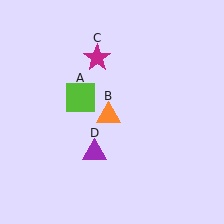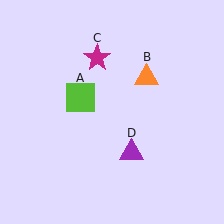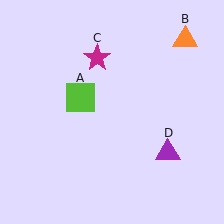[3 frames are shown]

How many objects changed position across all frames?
2 objects changed position: orange triangle (object B), purple triangle (object D).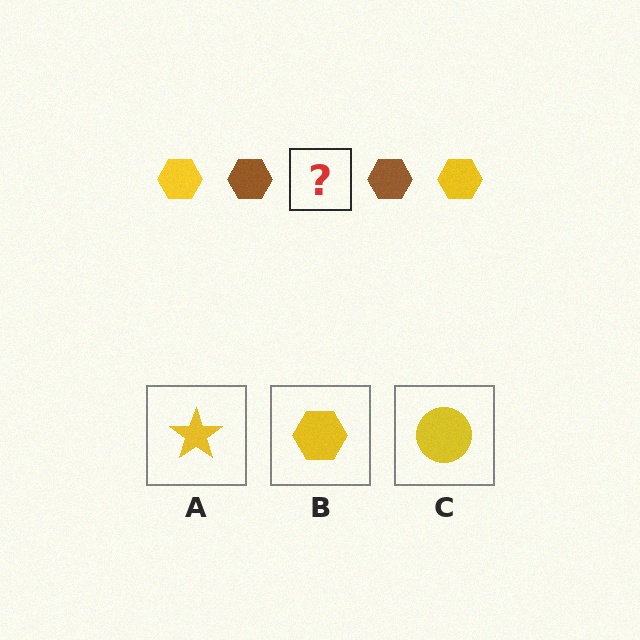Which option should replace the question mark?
Option B.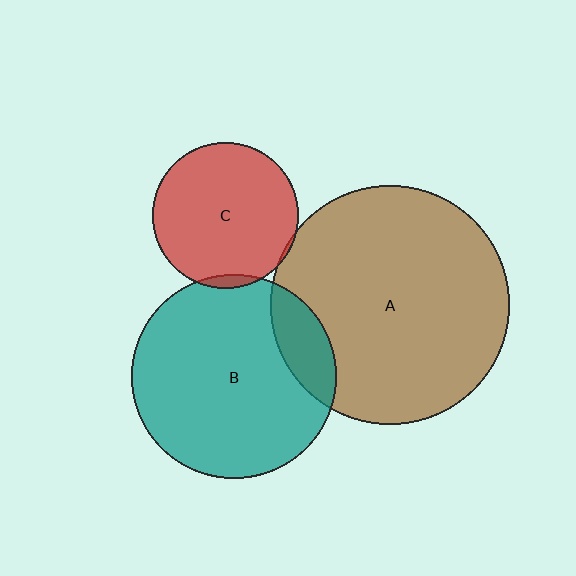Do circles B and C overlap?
Yes.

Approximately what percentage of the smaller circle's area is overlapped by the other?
Approximately 5%.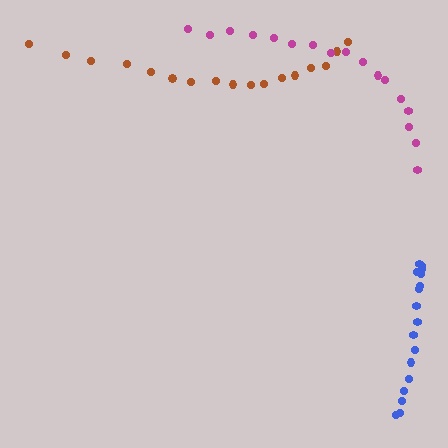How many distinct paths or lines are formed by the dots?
There are 3 distinct paths.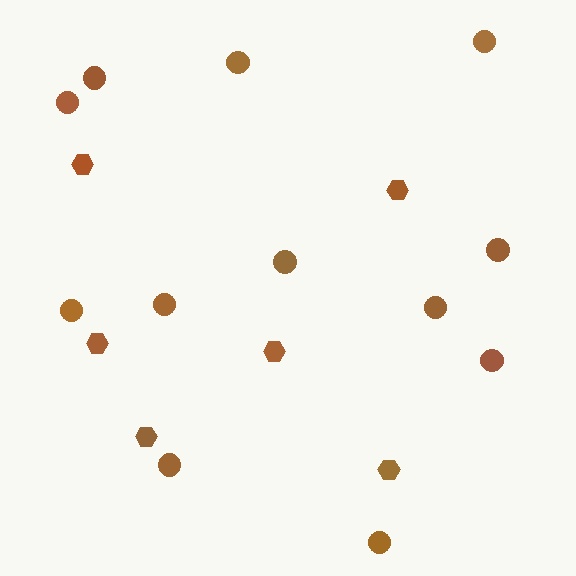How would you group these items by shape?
There are 2 groups: one group of hexagons (6) and one group of circles (12).